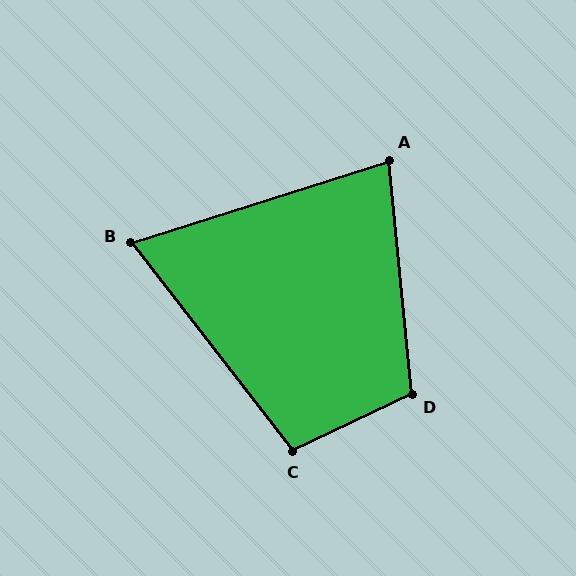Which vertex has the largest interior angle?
D, at approximately 110 degrees.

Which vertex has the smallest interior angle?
B, at approximately 70 degrees.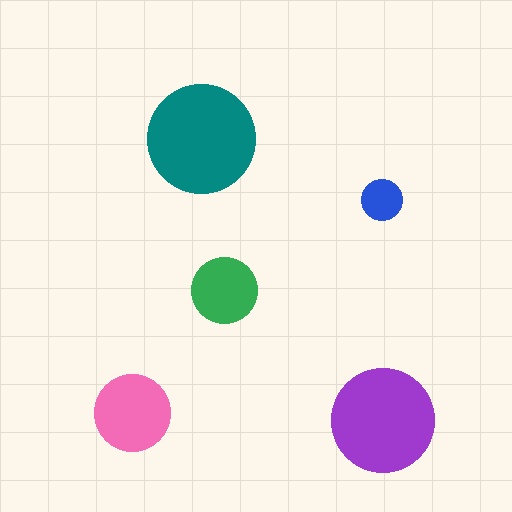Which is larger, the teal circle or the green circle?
The teal one.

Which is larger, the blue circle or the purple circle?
The purple one.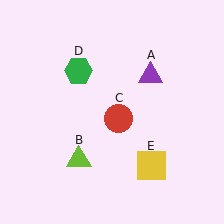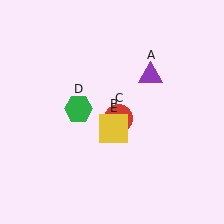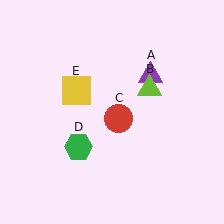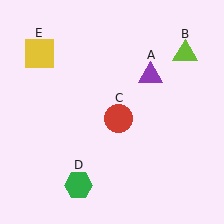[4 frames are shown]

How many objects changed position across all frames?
3 objects changed position: lime triangle (object B), green hexagon (object D), yellow square (object E).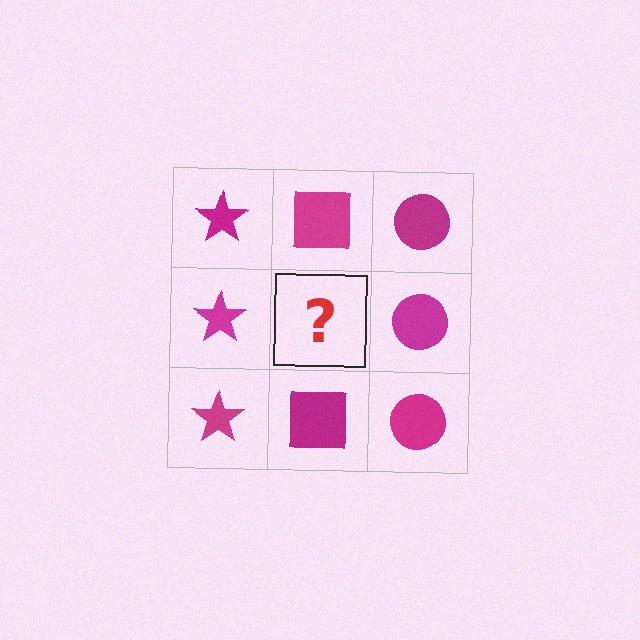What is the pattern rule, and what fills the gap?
The rule is that each column has a consistent shape. The gap should be filled with a magenta square.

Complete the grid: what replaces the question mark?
The question mark should be replaced with a magenta square.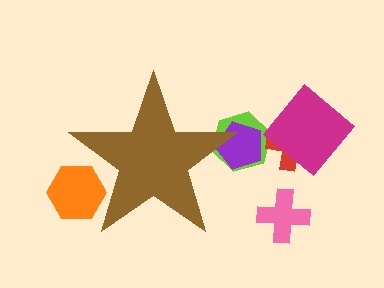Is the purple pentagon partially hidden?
Yes, the purple pentagon is partially hidden behind the brown star.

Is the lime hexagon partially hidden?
Yes, the lime hexagon is partially hidden behind the brown star.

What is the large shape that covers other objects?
A brown star.